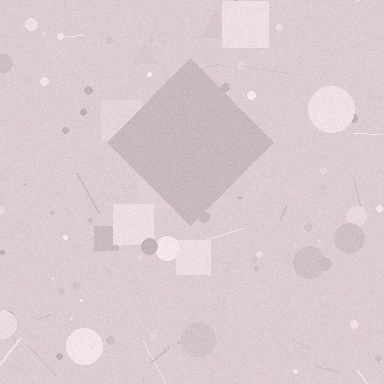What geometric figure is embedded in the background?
A diamond is embedded in the background.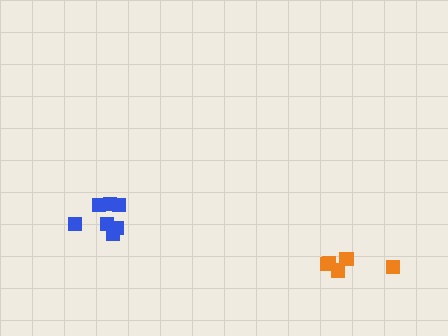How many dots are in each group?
Group 1: 5 dots, Group 2: 7 dots (12 total).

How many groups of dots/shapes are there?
There are 2 groups.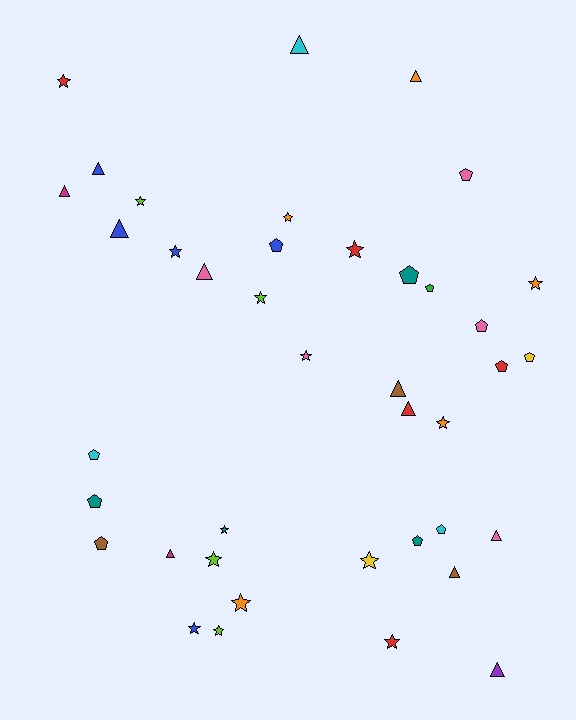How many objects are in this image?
There are 40 objects.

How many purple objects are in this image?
There is 1 purple object.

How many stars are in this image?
There are 16 stars.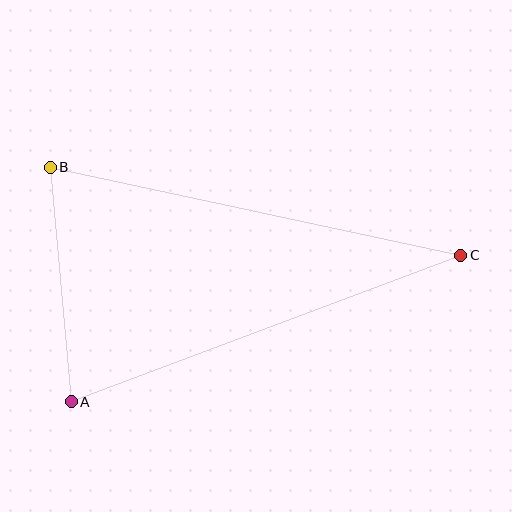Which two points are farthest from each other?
Points B and C are farthest from each other.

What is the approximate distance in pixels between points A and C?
The distance between A and C is approximately 416 pixels.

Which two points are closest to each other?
Points A and B are closest to each other.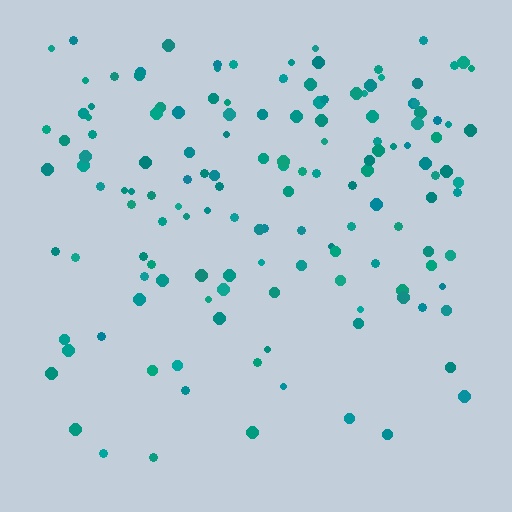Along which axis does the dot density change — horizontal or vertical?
Vertical.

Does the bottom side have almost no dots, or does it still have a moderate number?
Still a moderate number, just noticeably fewer than the top.